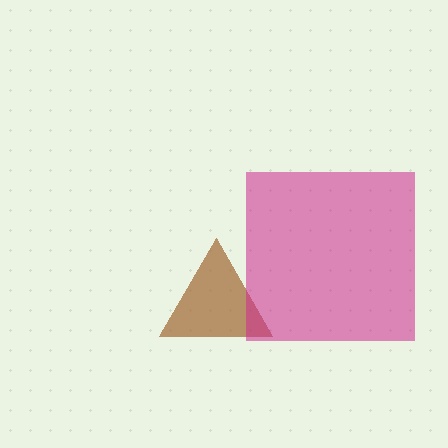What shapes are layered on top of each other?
The layered shapes are: a brown triangle, a magenta square.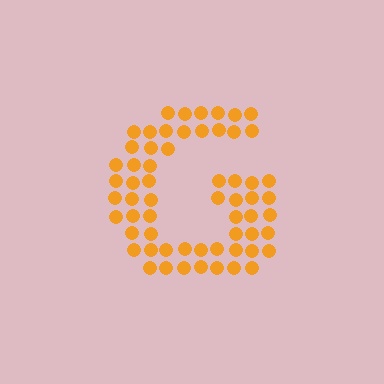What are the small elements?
The small elements are circles.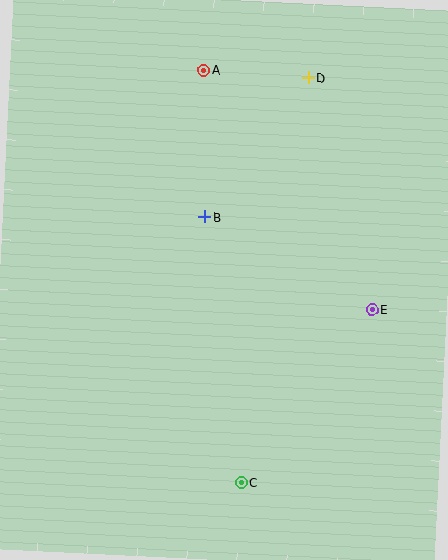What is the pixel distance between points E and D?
The distance between E and D is 241 pixels.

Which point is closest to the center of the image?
Point B at (205, 217) is closest to the center.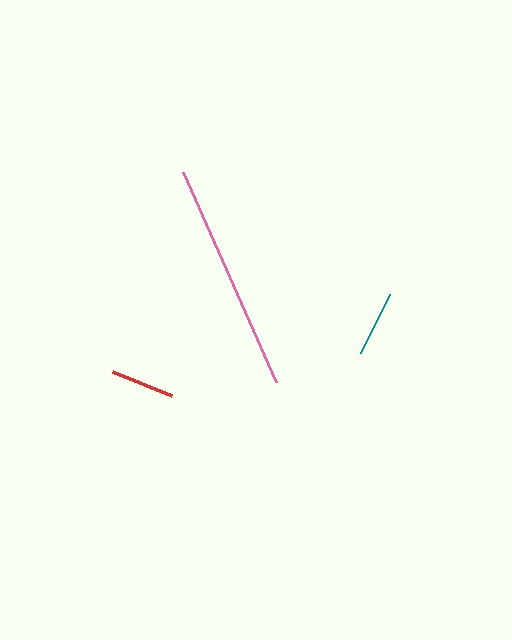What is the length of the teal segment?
The teal segment is approximately 66 pixels long.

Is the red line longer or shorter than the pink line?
The pink line is longer than the red line.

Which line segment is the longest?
The pink line is the longest at approximately 230 pixels.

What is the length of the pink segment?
The pink segment is approximately 230 pixels long.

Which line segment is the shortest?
The red line is the shortest at approximately 64 pixels.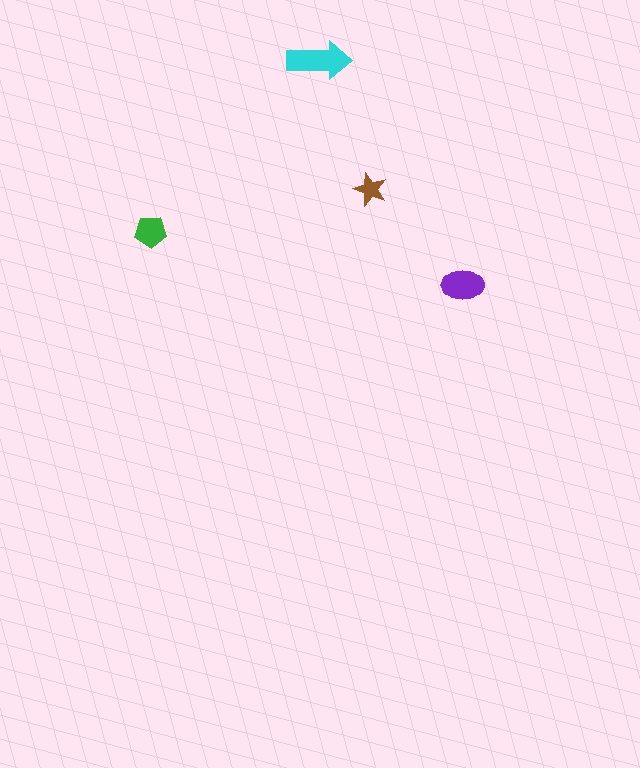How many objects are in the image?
There are 4 objects in the image.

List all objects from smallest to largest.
The brown star, the green pentagon, the purple ellipse, the cyan arrow.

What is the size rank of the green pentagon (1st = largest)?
3rd.